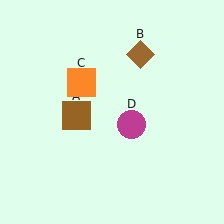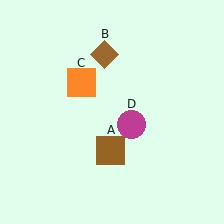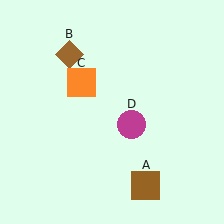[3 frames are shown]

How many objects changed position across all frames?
2 objects changed position: brown square (object A), brown diamond (object B).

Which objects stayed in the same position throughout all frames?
Orange square (object C) and magenta circle (object D) remained stationary.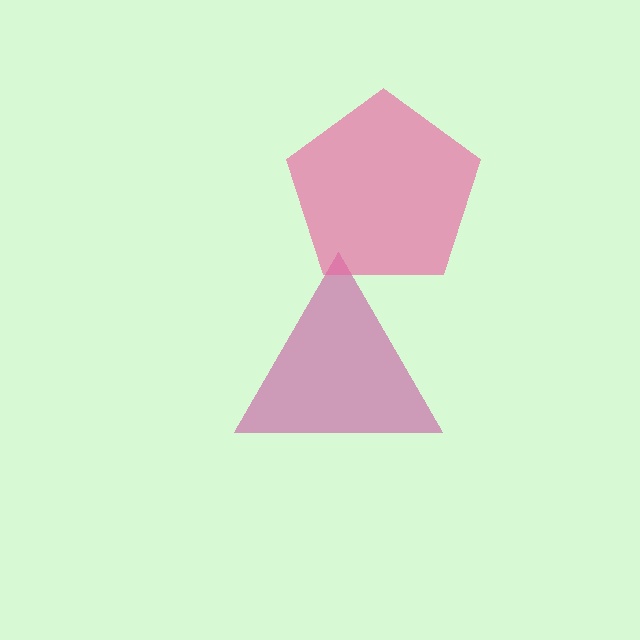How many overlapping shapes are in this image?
There are 2 overlapping shapes in the image.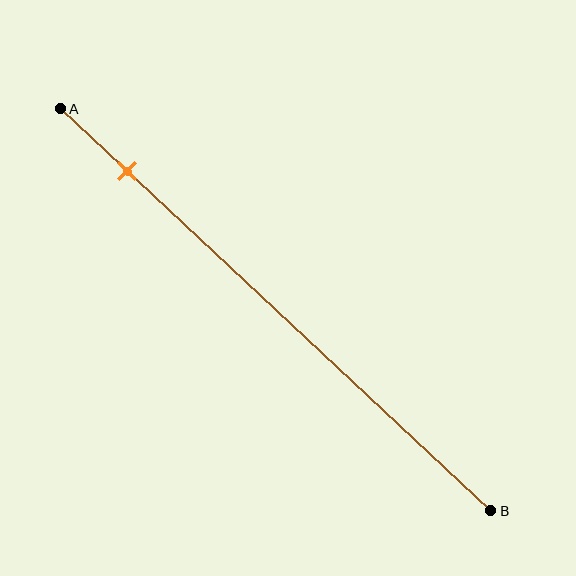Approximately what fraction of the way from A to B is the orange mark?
The orange mark is approximately 15% of the way from A to B.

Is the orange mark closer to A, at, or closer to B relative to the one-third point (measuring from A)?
The orange mark is closer to point A than the one-third point of segment AB.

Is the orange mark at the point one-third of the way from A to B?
No, the mark is at about 15% from A, not at the 33% one-third point.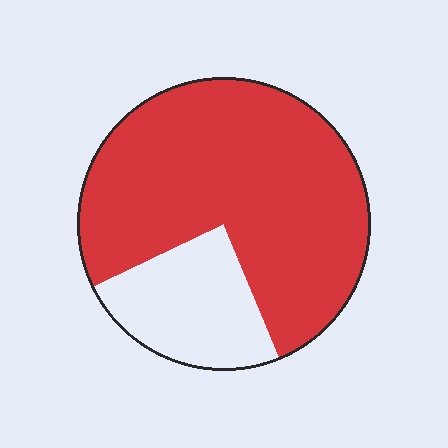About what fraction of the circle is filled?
About three quarters (3/4).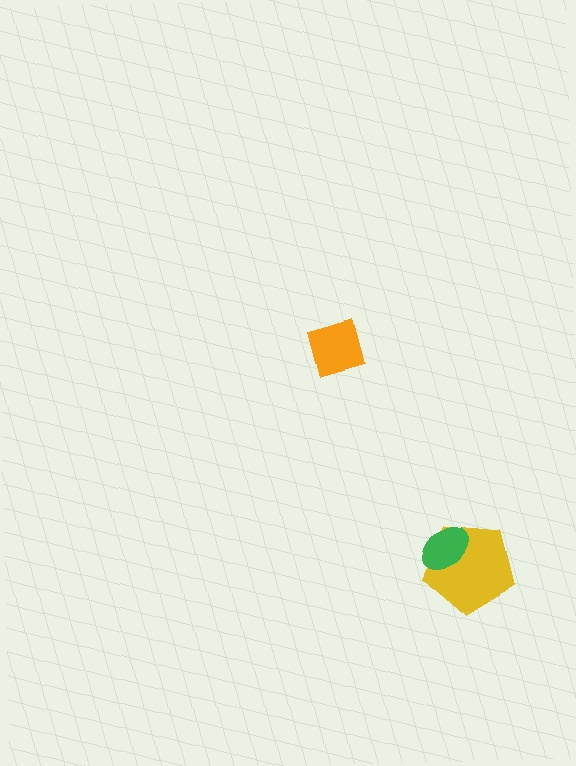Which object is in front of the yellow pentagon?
The green ellipse is in front of the yellow pentagon.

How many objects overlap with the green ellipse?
1 object overlaps with the green ellipse.